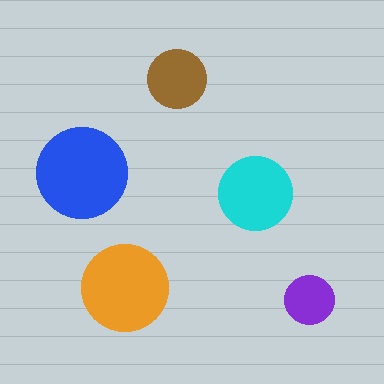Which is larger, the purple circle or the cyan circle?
The cyan one.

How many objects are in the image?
There are 5 objects in the image.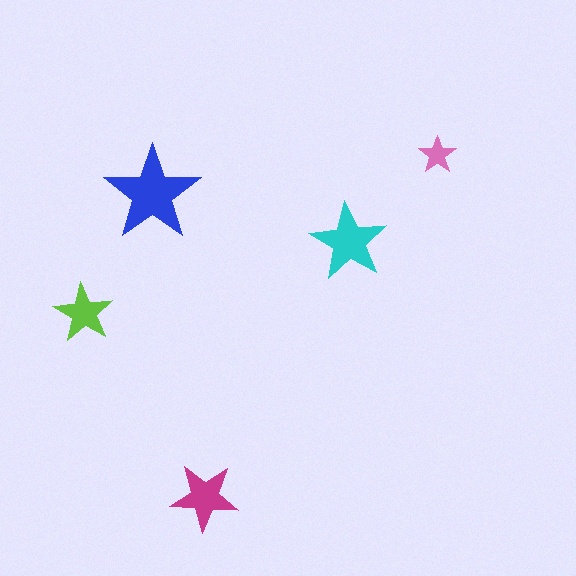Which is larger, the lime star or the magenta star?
The magenta one.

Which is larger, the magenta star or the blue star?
The blue one.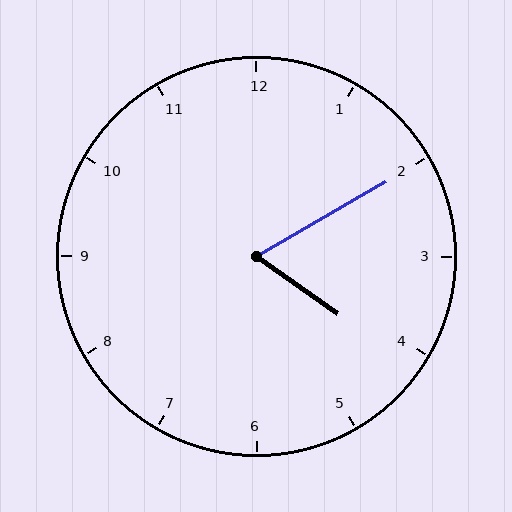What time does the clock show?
4:10.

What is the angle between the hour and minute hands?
Approximately 65 degrees.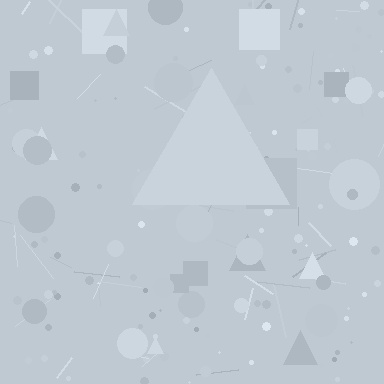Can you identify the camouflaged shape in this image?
The camouflaged shape is a triangle.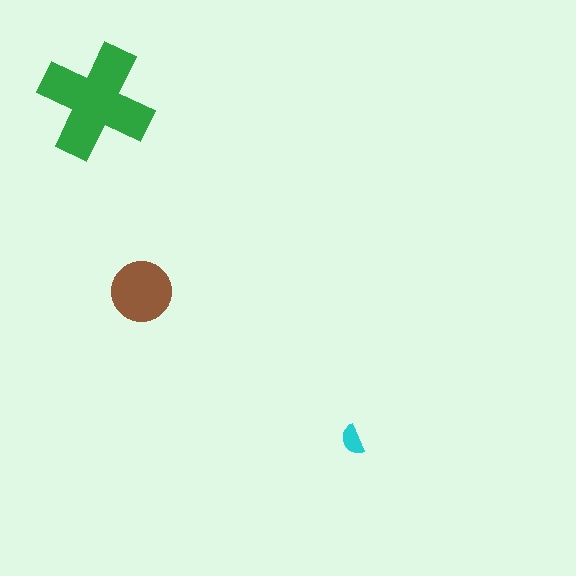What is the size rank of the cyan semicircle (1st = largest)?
3rd.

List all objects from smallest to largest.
The cyan semicircle, the brown circle, the green cross.